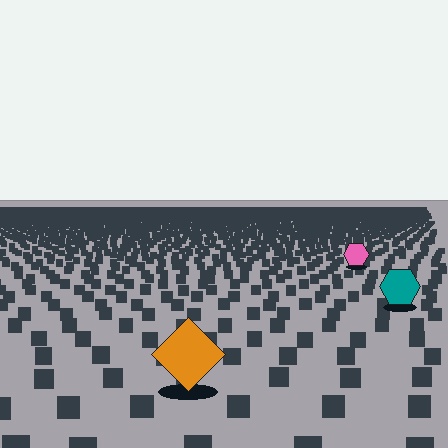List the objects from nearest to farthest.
From nearest to farthest: the orange diamond, the teal hexagon, the pink hexagon.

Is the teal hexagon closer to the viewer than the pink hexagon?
Yes. The teal hexagon is closer — you can tell from the texture gradient: the ground texture is coarser near it.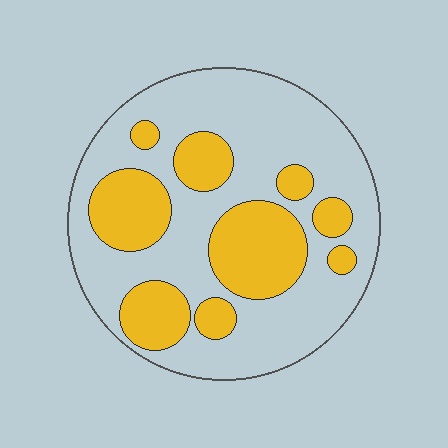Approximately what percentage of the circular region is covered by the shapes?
Approximately 35%.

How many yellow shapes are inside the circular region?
9.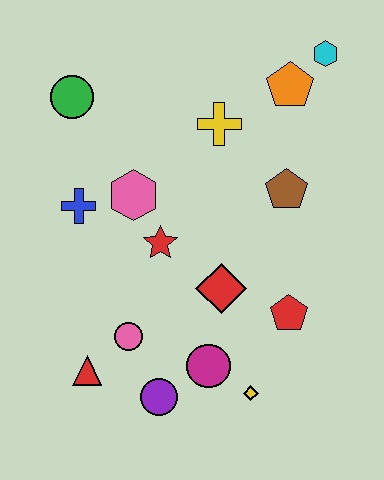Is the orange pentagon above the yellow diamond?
Yes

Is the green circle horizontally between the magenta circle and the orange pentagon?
No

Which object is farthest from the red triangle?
The cyan hexagon is farthest from the red triangle.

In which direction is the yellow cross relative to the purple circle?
The yellow cross is above the purple circle.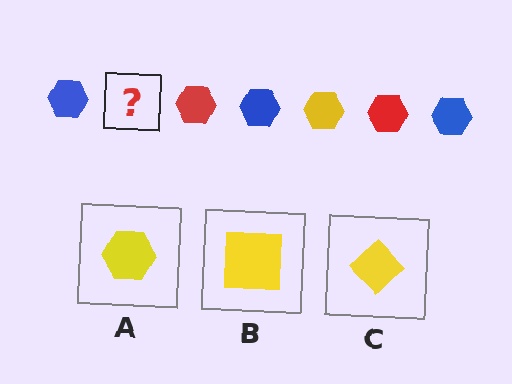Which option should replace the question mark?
Option A.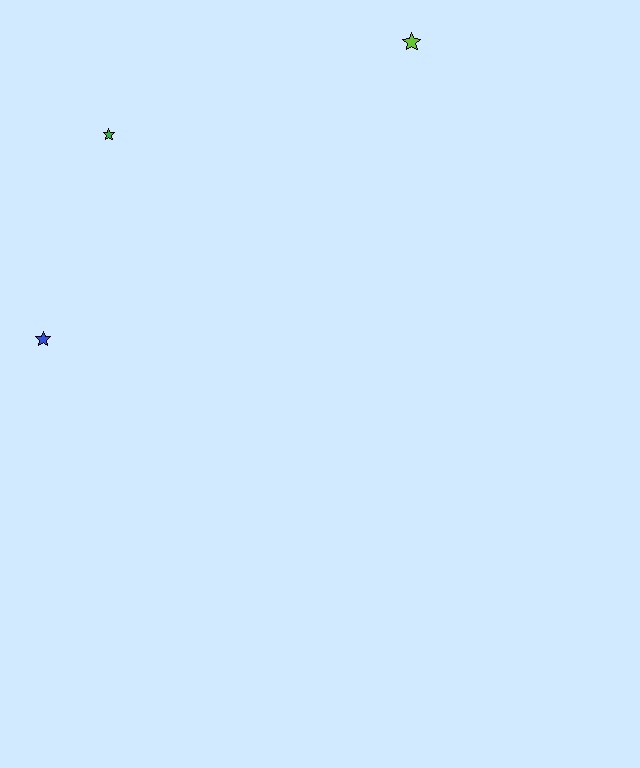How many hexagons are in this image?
There are no hexagons.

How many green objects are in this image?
There is 1 green object.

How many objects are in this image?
There are 3 objects.